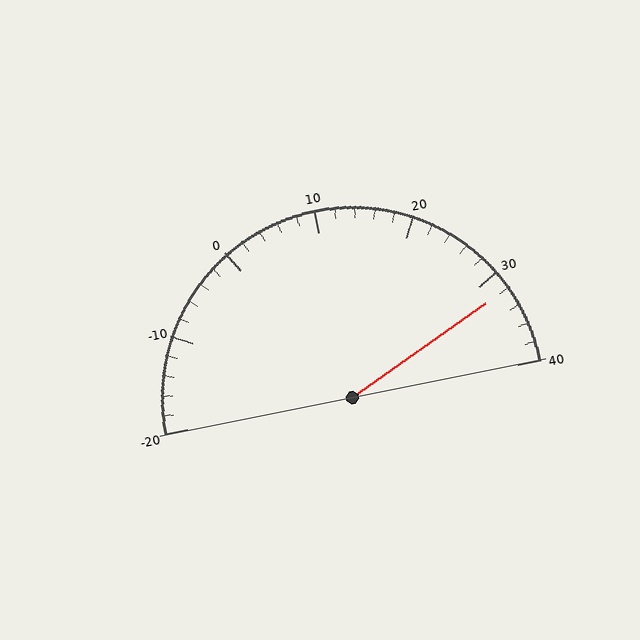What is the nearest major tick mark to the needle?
The nearest major tick mark is 30.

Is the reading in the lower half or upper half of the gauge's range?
The reading is in the upper half of the range (-20 to 40).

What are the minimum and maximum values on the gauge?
The gauge ranges from -20 to 40.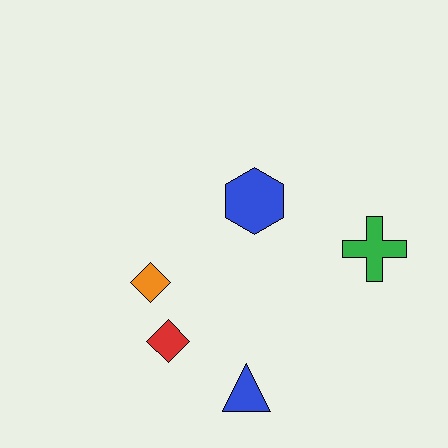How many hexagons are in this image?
There is 1 hexagon.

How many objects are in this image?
There are 5 objects.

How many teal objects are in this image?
There are no teal objects.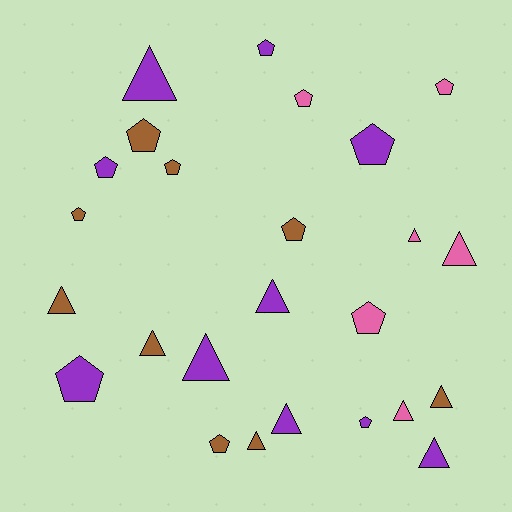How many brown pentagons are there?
There are 5 brown pentagons.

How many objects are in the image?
There are 25 objects.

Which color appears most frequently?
Purple, with 10 objects.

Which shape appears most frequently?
Pentagon, with 13 objects.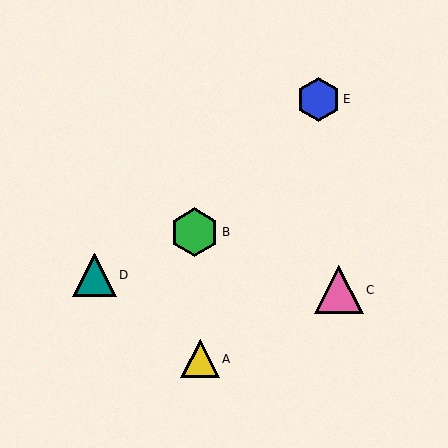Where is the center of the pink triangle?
The center of the pink triangle is at (339, 290).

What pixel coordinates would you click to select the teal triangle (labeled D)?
Click at (95, 275) to select the teal triangle D.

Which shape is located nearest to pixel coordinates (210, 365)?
The yellow triangle (labeled A) at (200, 359) is nearest to that location.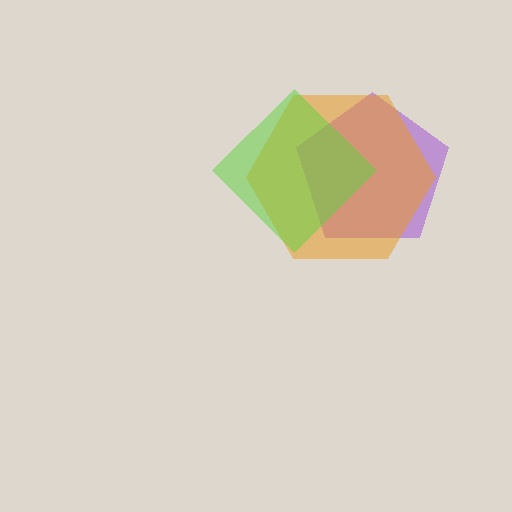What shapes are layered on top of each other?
The layered shapes are: a purple pentagon, an orange hexagon, a lime diamond.